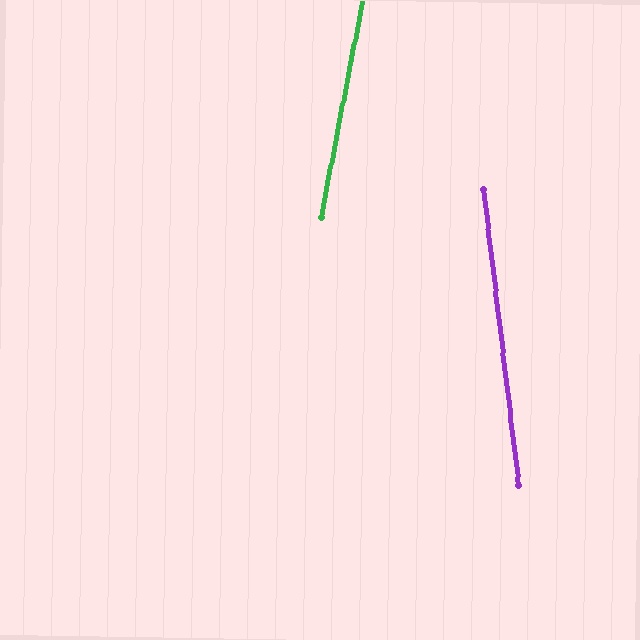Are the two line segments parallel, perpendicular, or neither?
Neither parallel nor perpendicular — they differ by about 18°.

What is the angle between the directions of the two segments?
Approximately 18 degrees.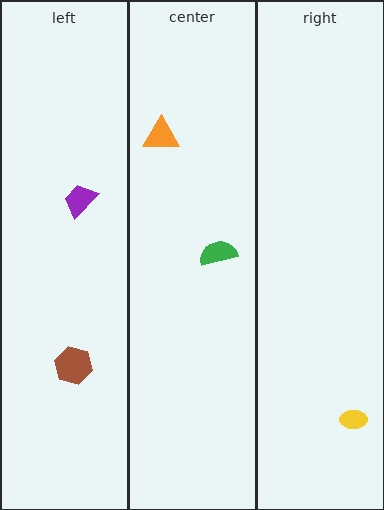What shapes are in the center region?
The green semicircle, the orange triangle.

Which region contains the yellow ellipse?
The right region.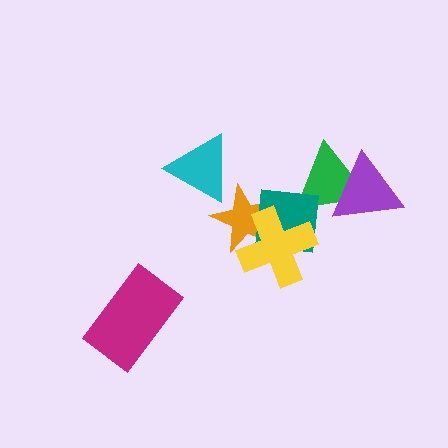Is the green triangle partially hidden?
Yes, it is partially covered by another shape.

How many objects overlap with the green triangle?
2 objects overlap with the green triangle.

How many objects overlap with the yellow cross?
2 objects overlap with the yellow cross.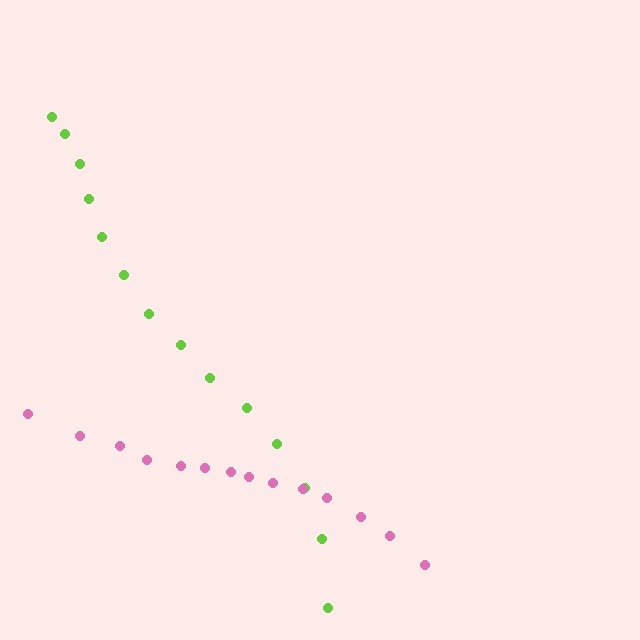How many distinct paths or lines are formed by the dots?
There are 2 distinct paths.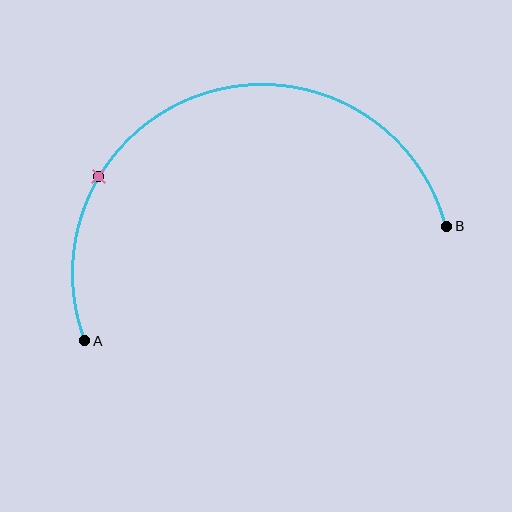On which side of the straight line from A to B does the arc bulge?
The arc bulges above the straight line connecting A and B.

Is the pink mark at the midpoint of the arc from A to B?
No. The pink mark lies on the arc but is closer to endpoint A. The arc midpoint would be at the point on the curve equidistant along the arc from both A and B.